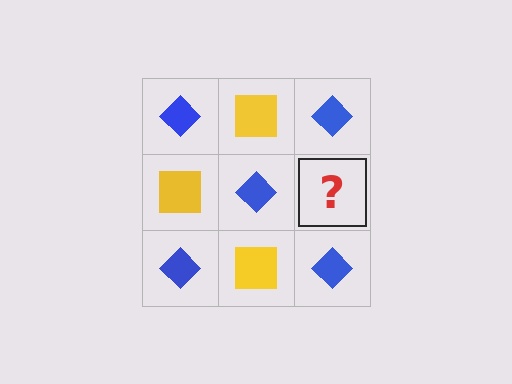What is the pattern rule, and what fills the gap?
The rule is that it alternates blue diamond and yellow square in a checkerboard pattern. The gap should be filled with a yellow square.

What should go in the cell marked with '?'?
The missing cell should contain a yellow square.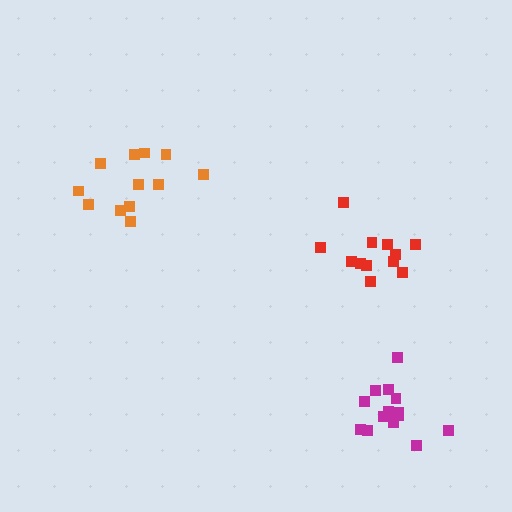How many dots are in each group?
Group 1: 12 dots, Group 2: 12 dots, Group 3: 14 dots (38 total).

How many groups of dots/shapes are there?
There are 3 groups.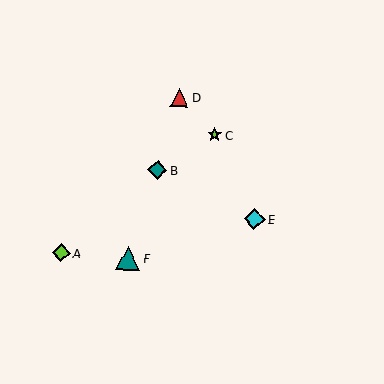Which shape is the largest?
The teal triangle (labeled F) is the largest.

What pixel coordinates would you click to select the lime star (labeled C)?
Click at (215, 135) to select the lime star C.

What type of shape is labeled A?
Shape A is a lime diamond.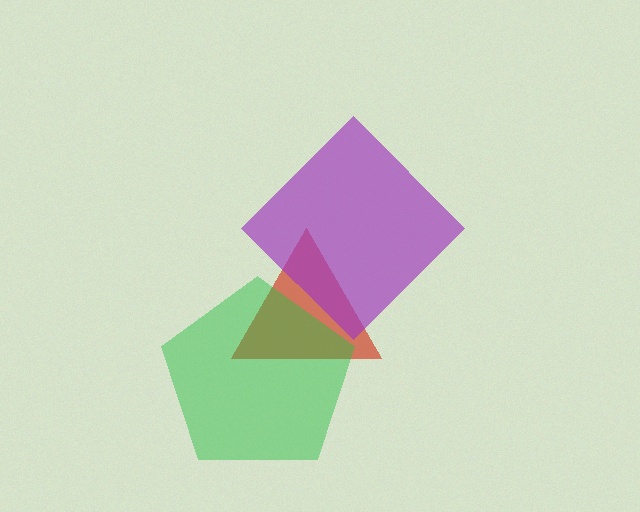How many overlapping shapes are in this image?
There are 3 overlapping shapes in the image.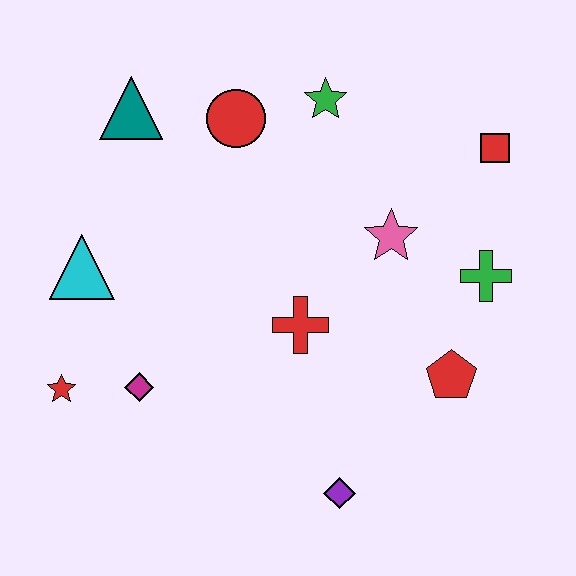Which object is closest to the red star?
The magenta diamond is closest to the red star.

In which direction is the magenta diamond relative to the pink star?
The magenta diamond is to the left of the pink star.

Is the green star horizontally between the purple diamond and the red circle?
Yes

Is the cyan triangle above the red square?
No